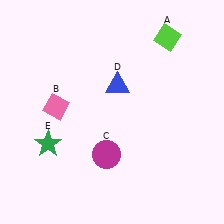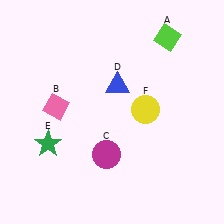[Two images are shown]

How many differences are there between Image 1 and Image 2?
There is 1 difference between the two images.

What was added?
A yellow circle (F) was added in Image 2.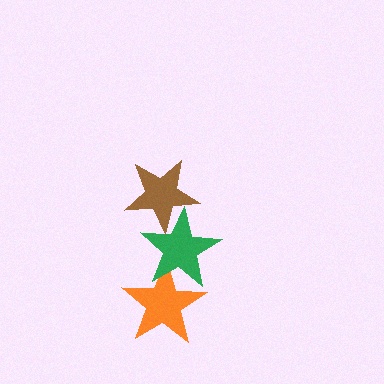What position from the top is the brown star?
The brown star is 1st from the top.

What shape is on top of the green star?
The brown star is on top of the green star.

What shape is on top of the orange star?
The green star is on top of the orange star.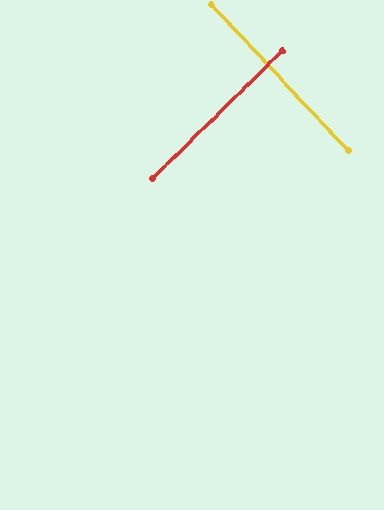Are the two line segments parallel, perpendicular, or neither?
Perpendicular — they meet at approximately 89°.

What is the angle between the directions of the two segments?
Approximately 89 degrees.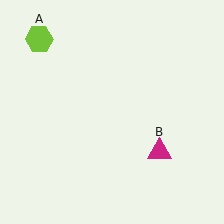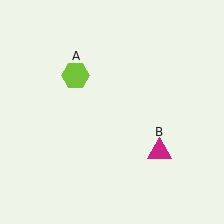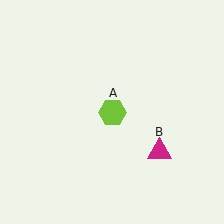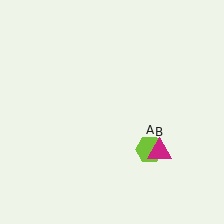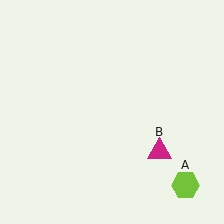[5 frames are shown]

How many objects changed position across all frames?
1 object changed position: lime hexagon (object A).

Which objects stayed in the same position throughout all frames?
Magenta triangle (object B) remained stationary.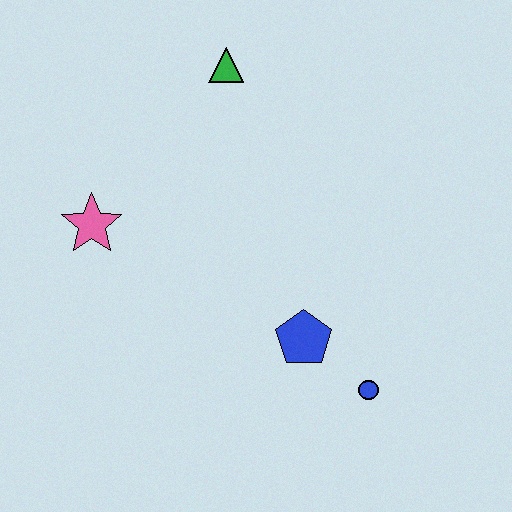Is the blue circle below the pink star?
Yes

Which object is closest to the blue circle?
The blue pentagon is closest to the blue circle.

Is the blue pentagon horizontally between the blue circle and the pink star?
Yes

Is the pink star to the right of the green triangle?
No